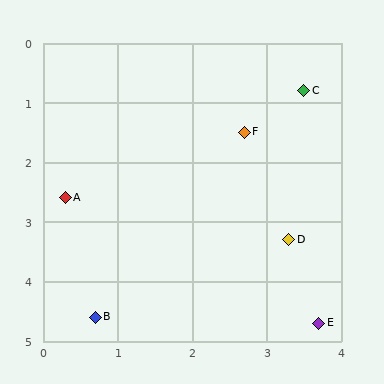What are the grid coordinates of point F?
Point F is at approximately (2.7, 1.5).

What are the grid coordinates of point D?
Point D is at approximately (3.3, 3.3).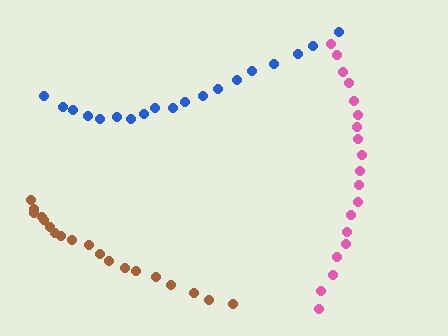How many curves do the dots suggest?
There are 3 distinct paths.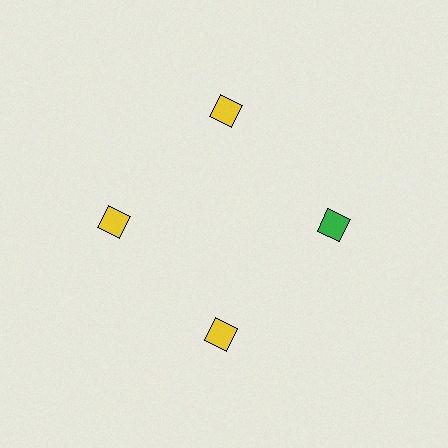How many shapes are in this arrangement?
There are 4 shapes arranged in a ring pattern.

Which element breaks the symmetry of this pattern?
The green diamond at roughly the 3 o'clock position breaks the symmetry. All other shapes are yellow diamonds.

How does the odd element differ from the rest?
It has a different color: green instead of yellow.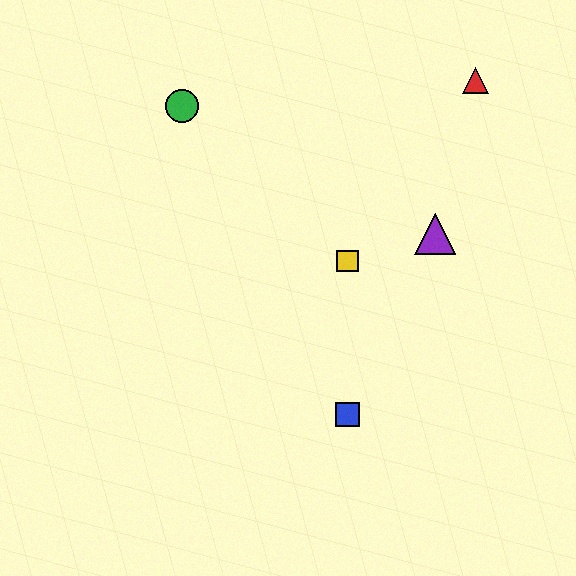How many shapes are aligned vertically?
2 shapes (the blue square, the yellow square) are aligned vertically.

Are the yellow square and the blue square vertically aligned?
Yes, both are at x≈348.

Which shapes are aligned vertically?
The blue square, the yellow square are aligned vertically.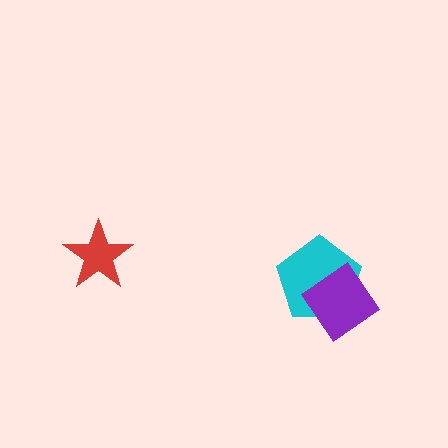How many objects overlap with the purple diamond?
1 object overlaps with the purple diamond.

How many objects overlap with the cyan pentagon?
1 object overlaps with the cyan pentagon.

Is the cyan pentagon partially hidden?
Yes, it is partially covered by another shape.